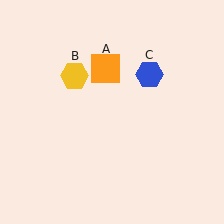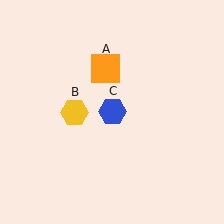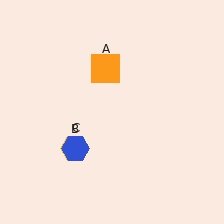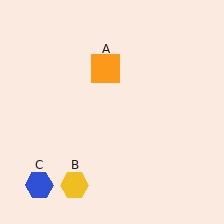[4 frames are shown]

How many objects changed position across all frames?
2 objects changed position: yellow hexagon (object B), blue hexagon (object C).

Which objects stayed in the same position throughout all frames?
Orange square (object A) remained stationary.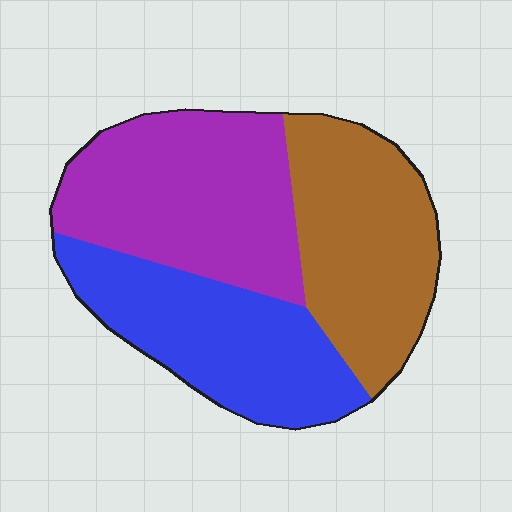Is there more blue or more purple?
Purple.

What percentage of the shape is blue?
Blue takes up about one third (1/3) of the shape.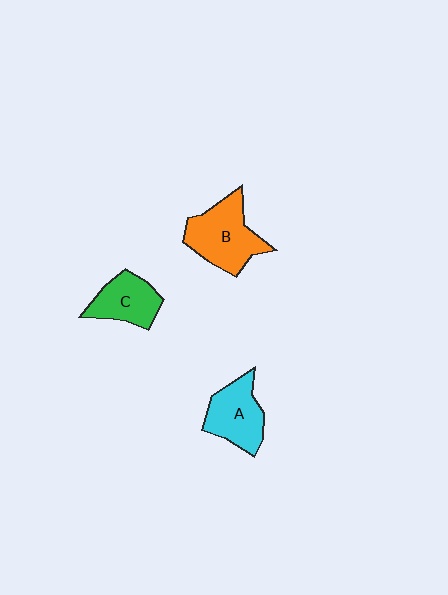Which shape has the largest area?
Shape B (orange).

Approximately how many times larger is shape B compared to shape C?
Approximately 1.4 times.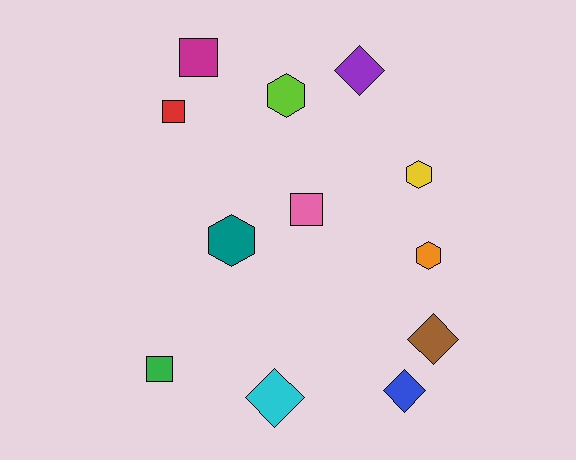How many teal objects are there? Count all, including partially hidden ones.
There is 1 teal object.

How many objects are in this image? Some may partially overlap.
There are 12 objects.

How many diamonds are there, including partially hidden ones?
There are 4 diamonds.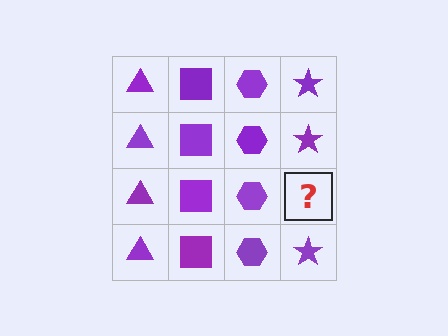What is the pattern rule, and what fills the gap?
The rule is that each column has a consistent shape. The gap should be filled with a purple star.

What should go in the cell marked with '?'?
The missing cell should contain a purple star.